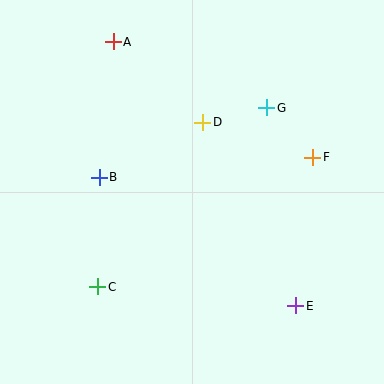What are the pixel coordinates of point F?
Point F is at (313, 157).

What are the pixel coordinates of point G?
Point G is at (267, 108).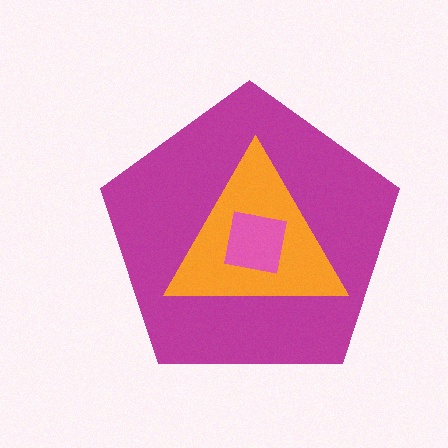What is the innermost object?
The pink square.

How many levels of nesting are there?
3.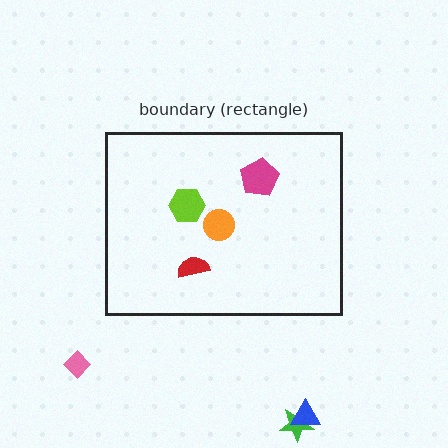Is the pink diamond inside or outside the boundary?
Outside.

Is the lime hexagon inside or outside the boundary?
Inside.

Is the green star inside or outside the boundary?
Outside.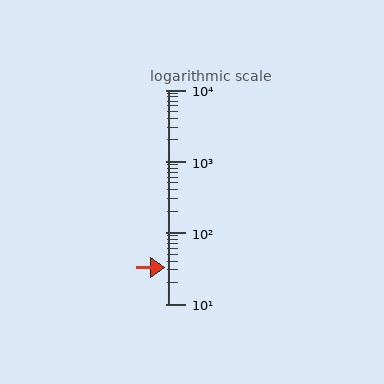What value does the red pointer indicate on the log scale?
The pointer indicates approximately 32.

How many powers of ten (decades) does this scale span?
The scale spans 3 decades, from 10 to 10000.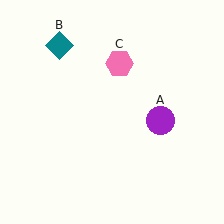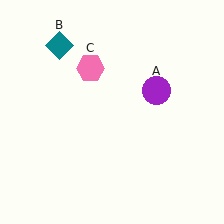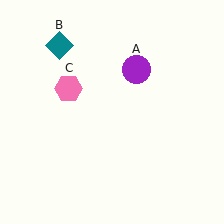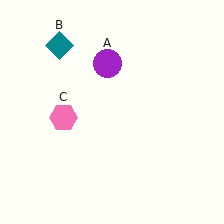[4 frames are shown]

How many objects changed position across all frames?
2 objects changed position: purple circle (object A), pink hexagon (object C).